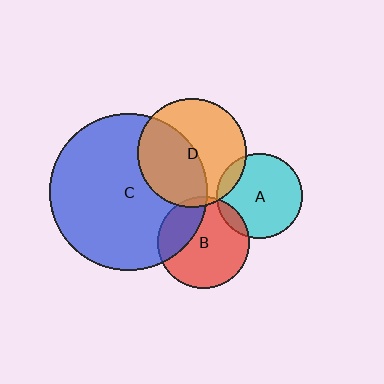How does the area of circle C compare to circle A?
Approximately 3.4 times.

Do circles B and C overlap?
Yes.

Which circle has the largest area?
Circle C (blue).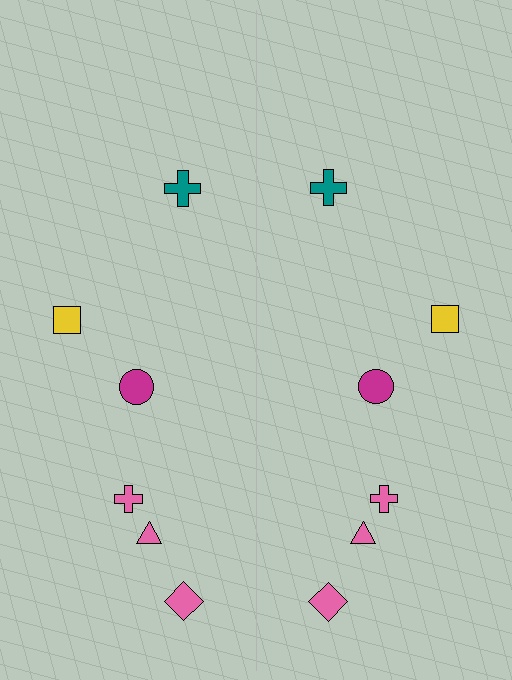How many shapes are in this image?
There are 12 shapes in this image.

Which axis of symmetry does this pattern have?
The pattern has a vertical axis of symmetry running through the center of the image.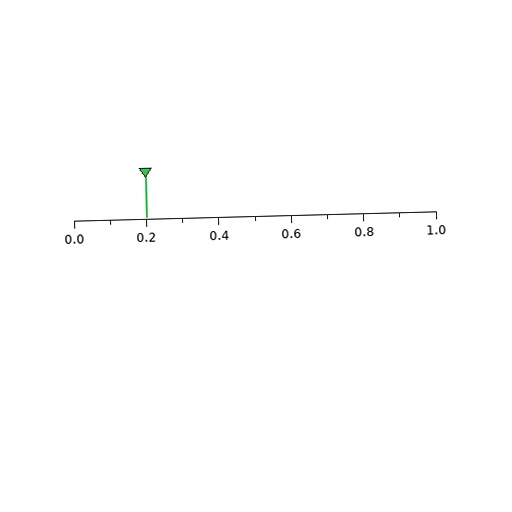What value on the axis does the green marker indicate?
The marker indicates approximately 0.2.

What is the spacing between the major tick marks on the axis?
The major ticks are spaced 0.2 apart.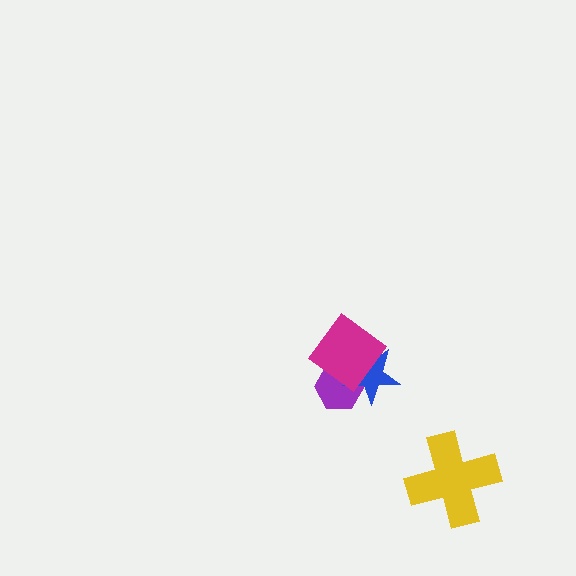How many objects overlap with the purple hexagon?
2 objects overlap with the purple hexagon.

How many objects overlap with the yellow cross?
0 objects overlap with the yellow cross.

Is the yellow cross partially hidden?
No, no other shape covers it.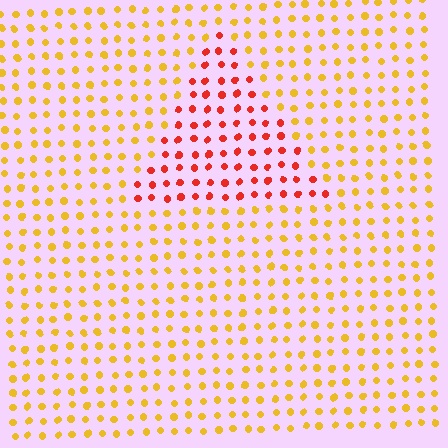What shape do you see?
I see a triangle.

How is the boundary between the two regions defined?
The boundary is defined purely by a slight shift in hue (about 44 degrees). Spacing, size, and orientation are identical on both sides.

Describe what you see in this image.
The image is filled with small yellow elements in a uniform arrangement. A triangle-shaped region is visible where the elements are tinted to a slightly different hue, forming a subtle color boundary.